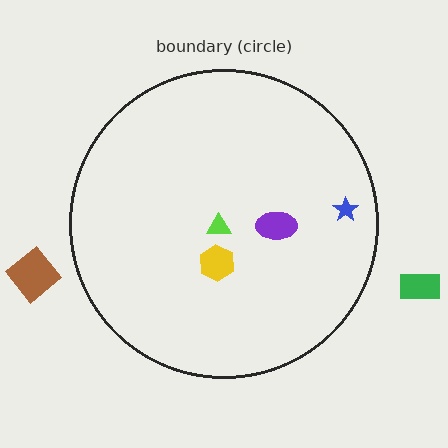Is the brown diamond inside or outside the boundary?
Outside.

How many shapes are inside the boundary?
4 inside, 2 outside.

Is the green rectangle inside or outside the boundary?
Outside.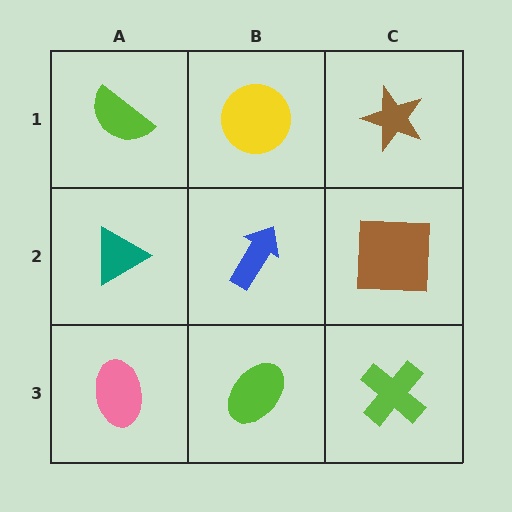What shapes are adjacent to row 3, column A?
A teal triangle (row 2, column A), a lime ellipse (row 3, column B).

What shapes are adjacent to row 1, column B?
A blue arrow (row 2, column B), a lime semicircle (row 1, column A), a brown star (row 1, column C).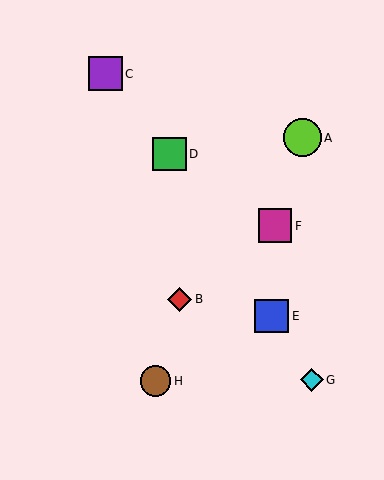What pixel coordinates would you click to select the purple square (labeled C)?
Click at (106, 74) to select the purple square C.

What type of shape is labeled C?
Shape C is a purple square.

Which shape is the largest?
The lime circle (labeled A) is the largest.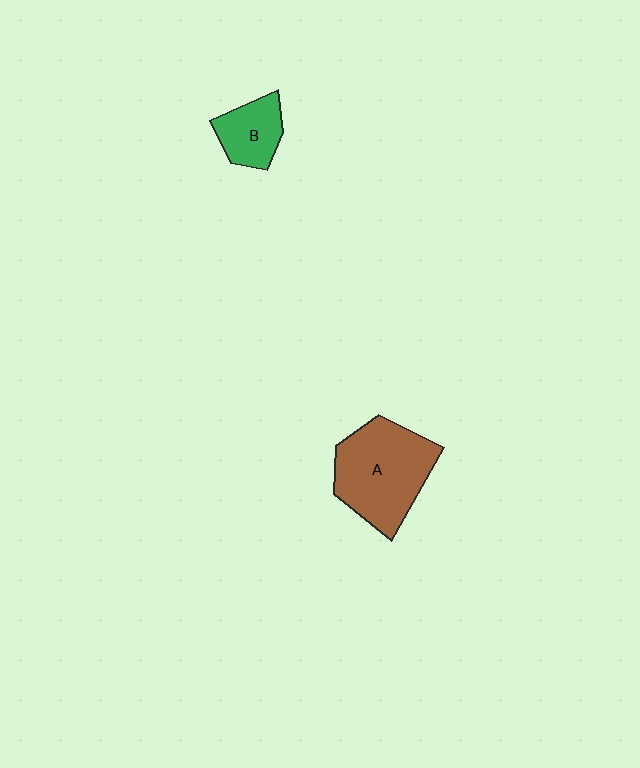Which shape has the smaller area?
Shape B (green).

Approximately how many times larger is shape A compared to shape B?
Approximately 2.2 times.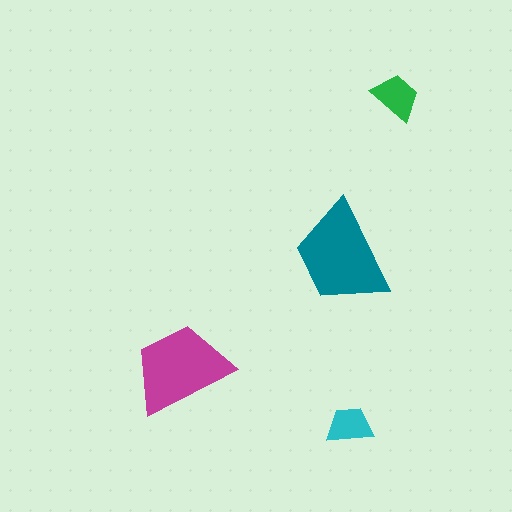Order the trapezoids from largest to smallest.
the teal one, the magenta one, the green one, the cyan one.